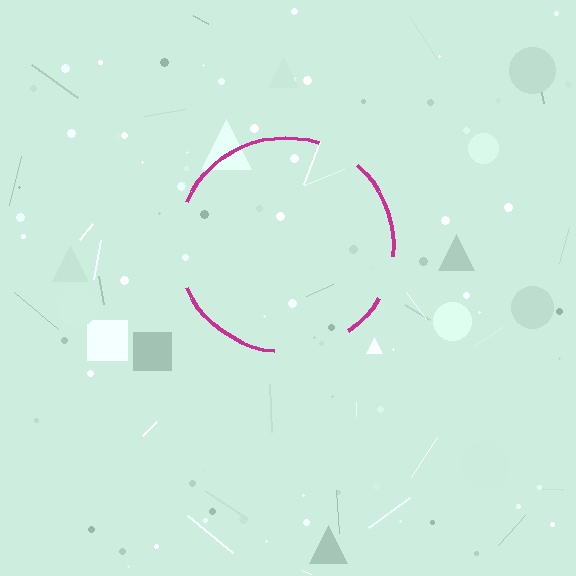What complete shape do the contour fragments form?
The contour fragments form a circle.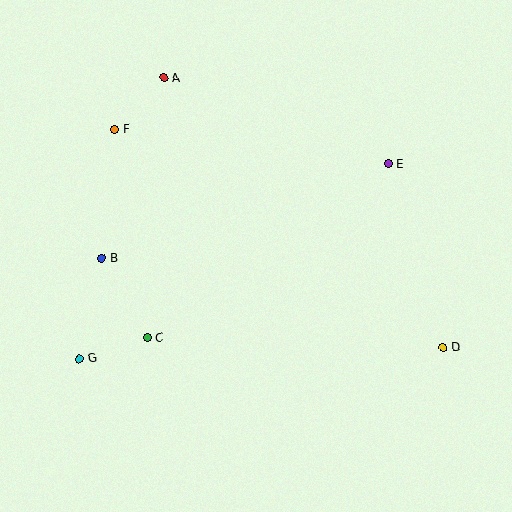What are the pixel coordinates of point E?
Point E is at (388, 164).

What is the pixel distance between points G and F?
The distance between G and F is 232 pixels.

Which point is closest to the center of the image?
Point C at (147, 338) is closest to the center.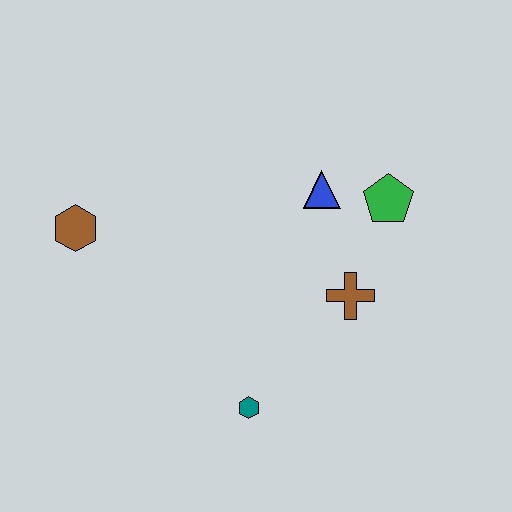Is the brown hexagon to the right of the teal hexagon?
No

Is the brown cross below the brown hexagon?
Yes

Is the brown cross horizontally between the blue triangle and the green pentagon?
Yes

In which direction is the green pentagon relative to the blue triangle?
The green pentagon is to the right of the blue triangle.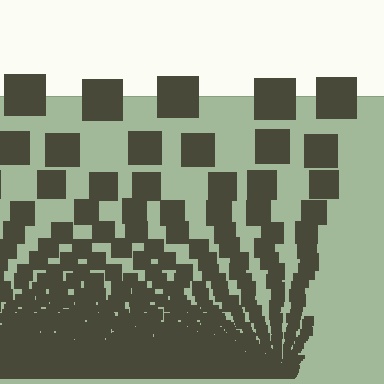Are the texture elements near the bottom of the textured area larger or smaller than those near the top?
Smaller. The gradient is inverted — elements near the bottom are smaller and denser.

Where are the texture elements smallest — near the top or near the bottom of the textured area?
Near the bottom.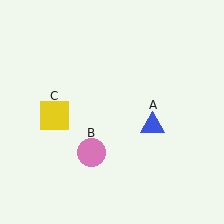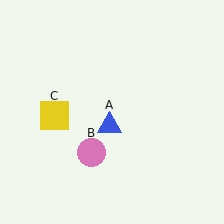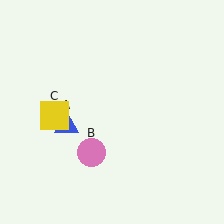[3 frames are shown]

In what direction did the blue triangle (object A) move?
The blue triangle (object A) moved left.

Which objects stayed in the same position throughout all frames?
Pink circle (object B) and yellow square (object C) remained stationary.